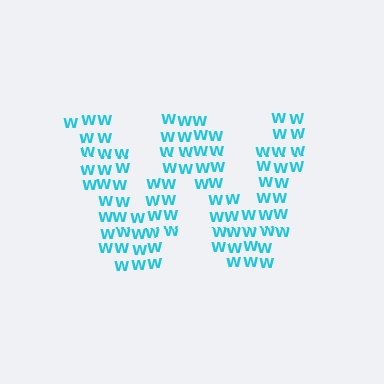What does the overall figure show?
The overall figure shows the letter W.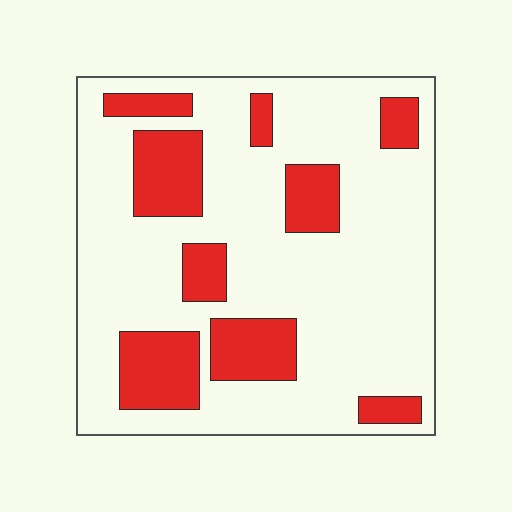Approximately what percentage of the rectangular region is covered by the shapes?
Approximately 25%.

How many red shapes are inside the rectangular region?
9.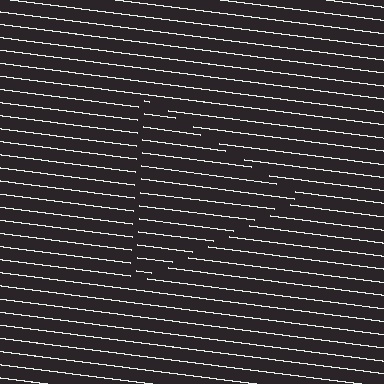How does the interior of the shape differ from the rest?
The interior of the shape contains the same grating, shifted by half a period — the contour is defined by the phase discontinuity where line-ends from the inner and outer gratings abut.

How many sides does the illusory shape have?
3 sides — the line-ends trace a triangle.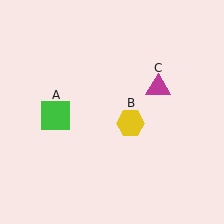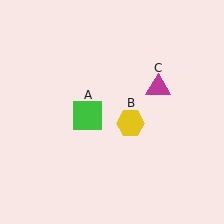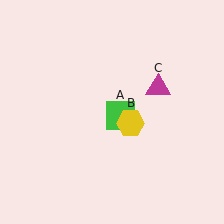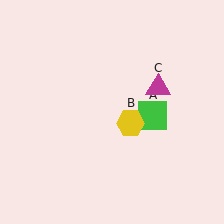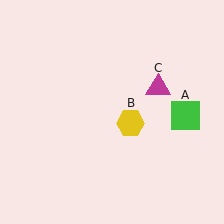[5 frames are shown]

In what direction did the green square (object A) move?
The green square (object A) moved right.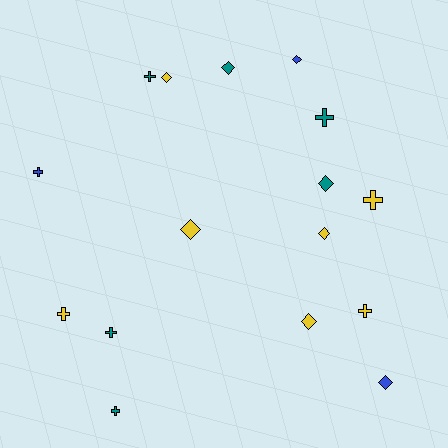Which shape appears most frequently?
Diamond, with 8 objects.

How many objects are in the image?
There are 16 objects.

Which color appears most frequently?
Yellow, with 7 objects.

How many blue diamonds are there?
There are 2 blue diamonds.